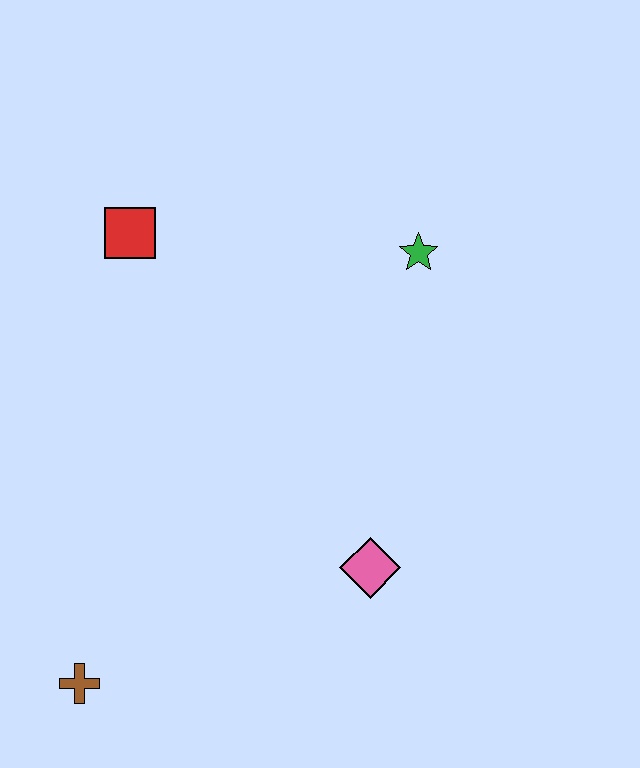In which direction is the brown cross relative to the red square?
The brown cross is below the red square.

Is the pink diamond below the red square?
Yes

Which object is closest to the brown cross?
The pink diamond is closest to the brown cross.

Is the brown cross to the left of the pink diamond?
Yes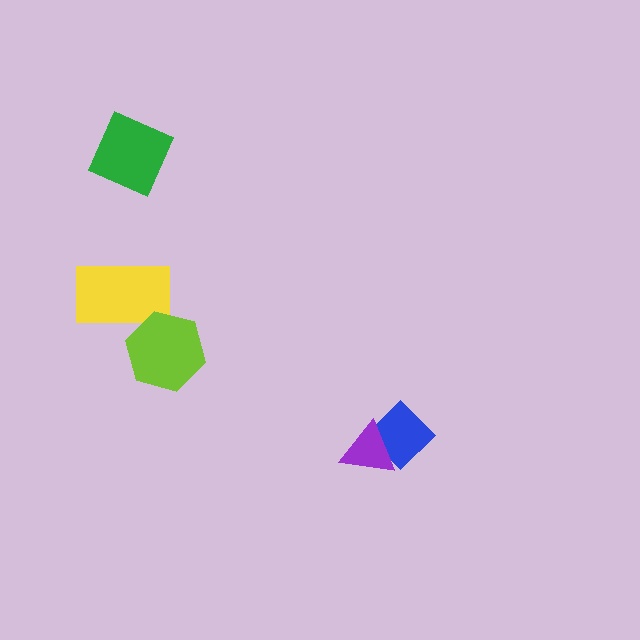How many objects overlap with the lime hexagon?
1 object overlaps with the lime hexagon.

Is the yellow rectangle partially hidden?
Yes, it is partially covered by another shape.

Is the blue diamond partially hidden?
Yes, it is partially covered by another shape.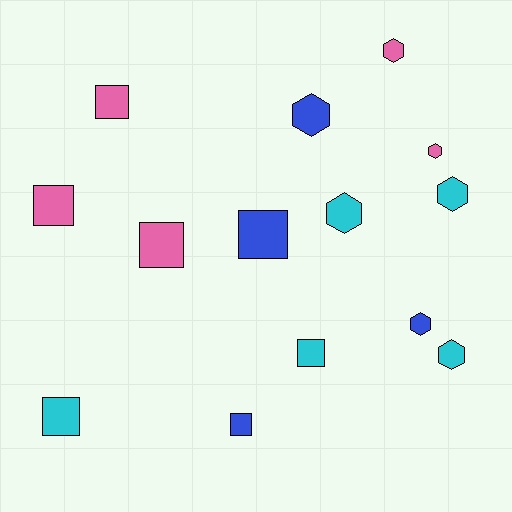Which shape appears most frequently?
Hexagon, with 7 objects.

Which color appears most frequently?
Pink, with 5 objects.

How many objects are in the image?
There are 14 objects.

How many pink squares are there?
There are 3 pink squares.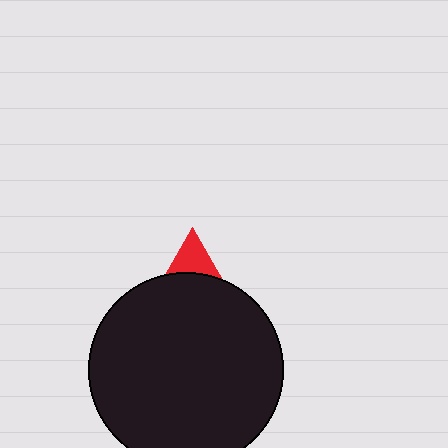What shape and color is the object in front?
The object in front is a black circle.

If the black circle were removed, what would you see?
You would see the complete red triangle.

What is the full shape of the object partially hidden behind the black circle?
The partially hidden object is a red triangle.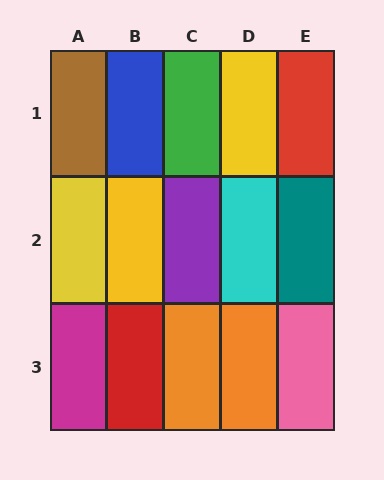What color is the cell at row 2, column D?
Cyan.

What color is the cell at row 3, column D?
Orange.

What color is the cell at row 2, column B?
Yellow.